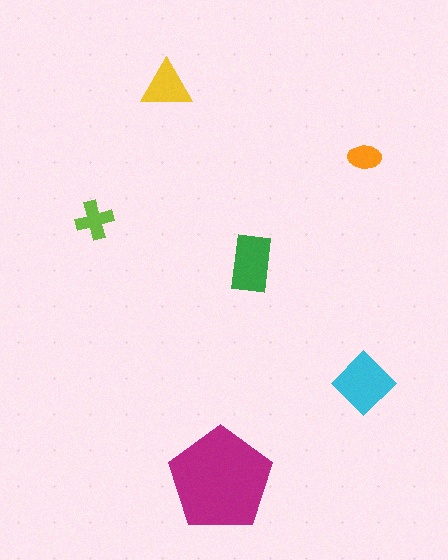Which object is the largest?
The magenta pentagon.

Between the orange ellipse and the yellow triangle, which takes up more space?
The yellow triangle.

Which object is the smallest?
The orange ellipse.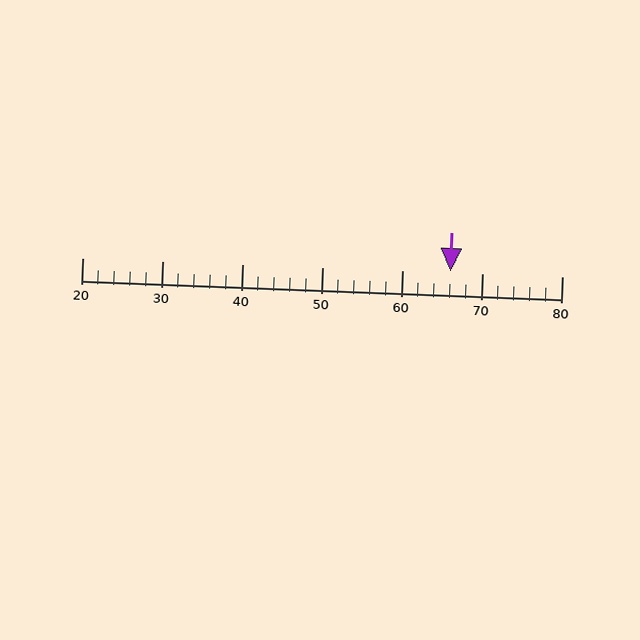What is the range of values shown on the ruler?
The ruler shows values from 20 to 80.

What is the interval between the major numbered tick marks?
The major tick marks are spaced 10 units apart.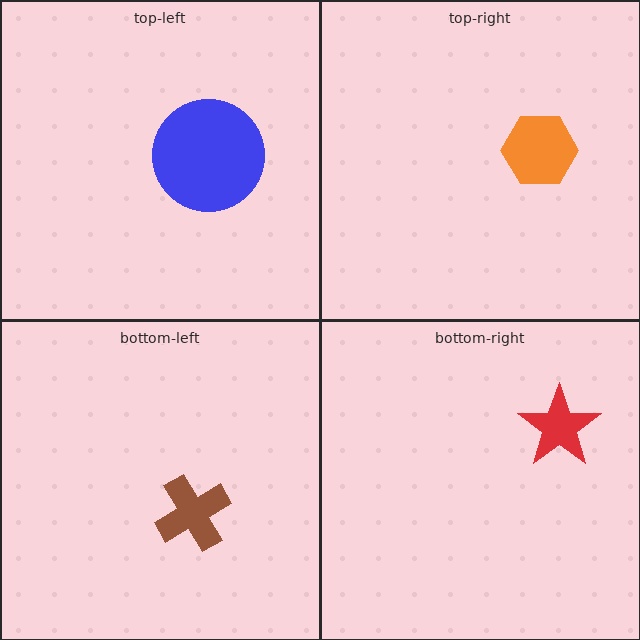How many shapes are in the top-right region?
1.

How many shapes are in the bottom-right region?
1.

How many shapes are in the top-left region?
1.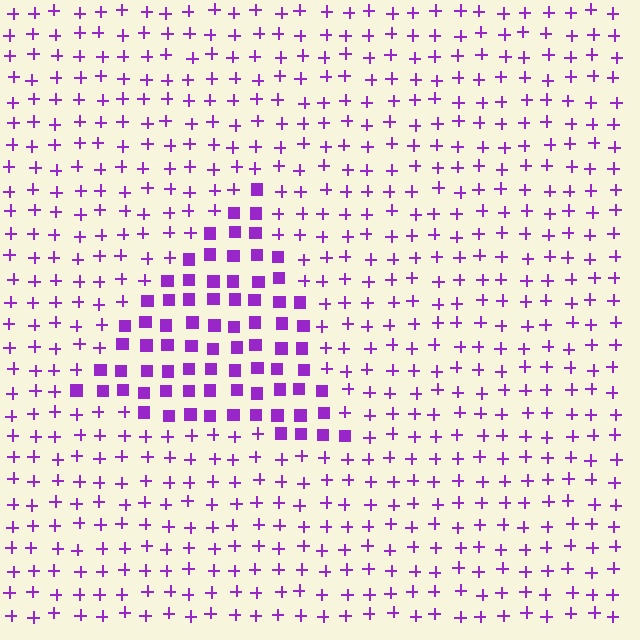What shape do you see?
I see a triangle.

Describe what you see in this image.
The image is filled with small purple elements arranged in a uniform grid. A triangle-shaped region contains squares, while the surrounding area contains plus signs. The boundary is defined purely by the change in element shape.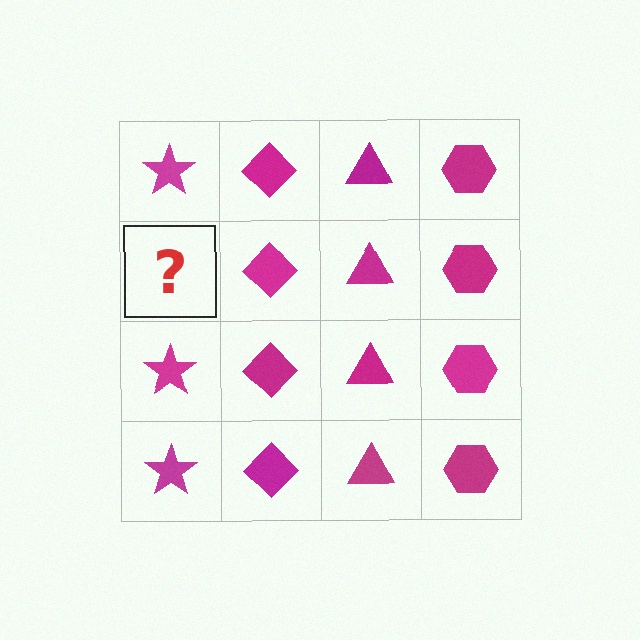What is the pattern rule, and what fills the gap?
The rule is that each column has a consistent shape. The gap should be filled with a magenta star.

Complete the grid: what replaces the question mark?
The question mark should be replaced with a magenta star.